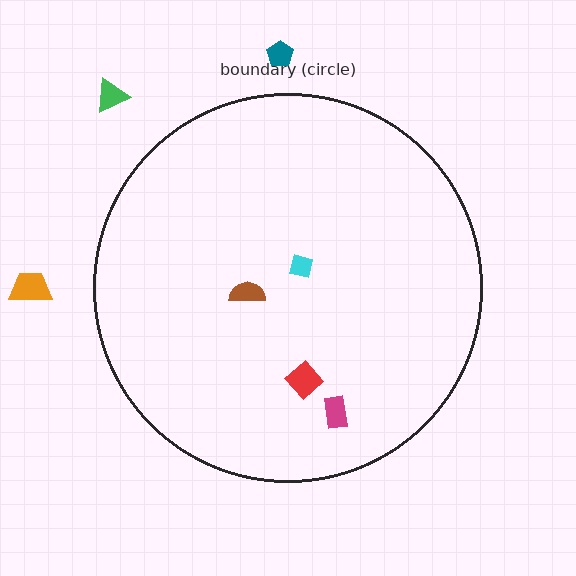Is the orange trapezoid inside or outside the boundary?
Outside.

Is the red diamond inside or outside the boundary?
Inside.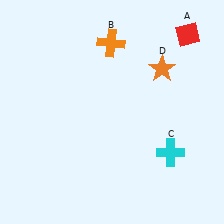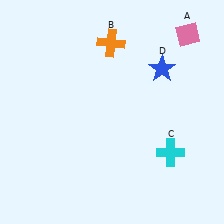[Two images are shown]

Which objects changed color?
A changed from red to pink. D changed from orange to blue.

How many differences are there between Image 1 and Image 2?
There are 2 differences between the two images.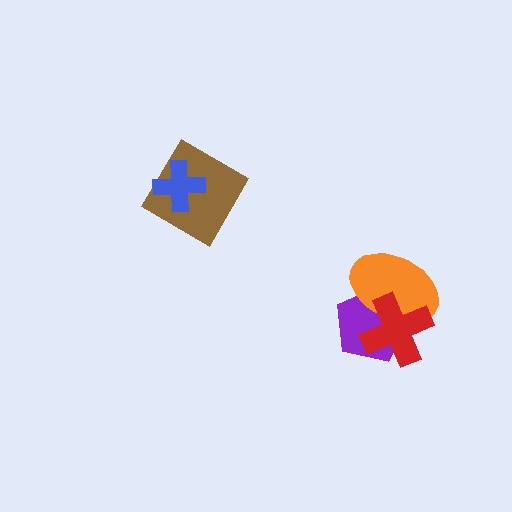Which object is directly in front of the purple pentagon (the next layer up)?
The orange ellipse is directly in front of the purple pentagon.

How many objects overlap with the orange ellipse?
2 objects overlap with the orange ellipse.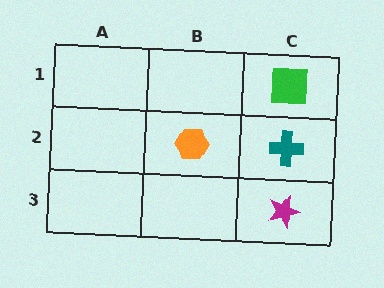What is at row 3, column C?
A magenta star.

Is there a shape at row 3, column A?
No, that cell is empty.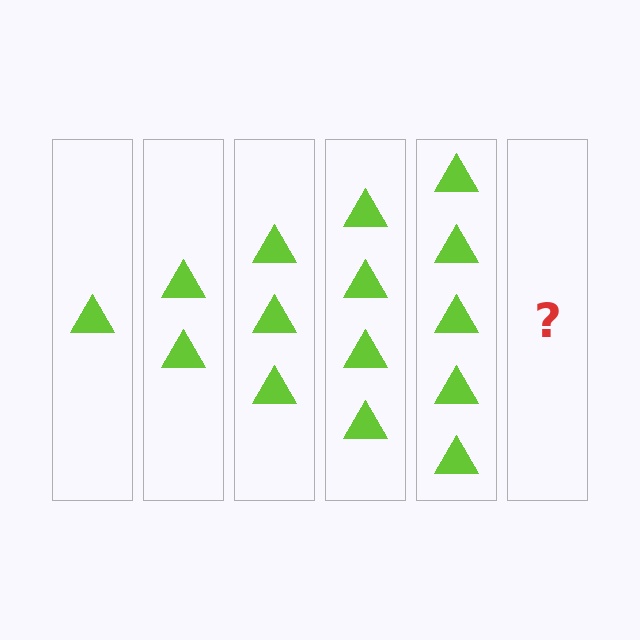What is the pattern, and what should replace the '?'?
The pattern is that each step adds one more triangle. The '?' should be 6 triangles.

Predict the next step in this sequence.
The next step is 6 triangles.